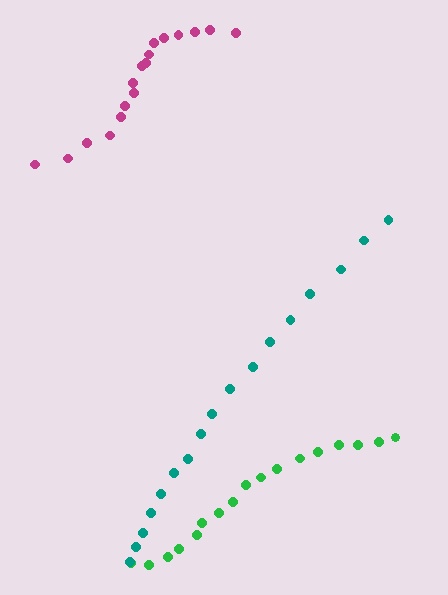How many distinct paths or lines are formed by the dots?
There are 3 distinct paths.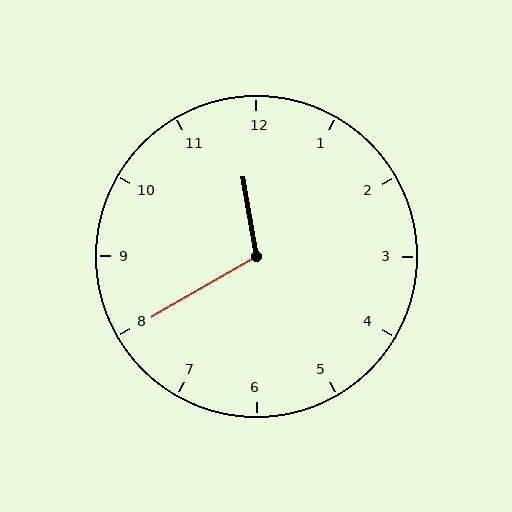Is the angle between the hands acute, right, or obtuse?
It is obtuse.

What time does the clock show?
11:40.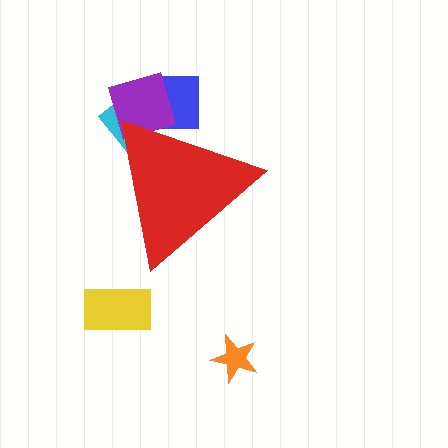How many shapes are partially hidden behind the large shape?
3 shapes are partially hidden.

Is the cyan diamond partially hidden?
Yes, the cyan diamond is partially hidden behind the red triangle.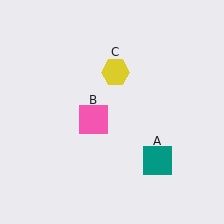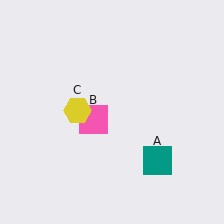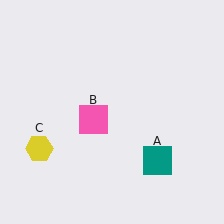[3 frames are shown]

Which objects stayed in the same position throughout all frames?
Teal square (object A) and pink square (object B) remained stationary.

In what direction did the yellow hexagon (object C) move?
The yellow hexagon (object C) moved down and to the left.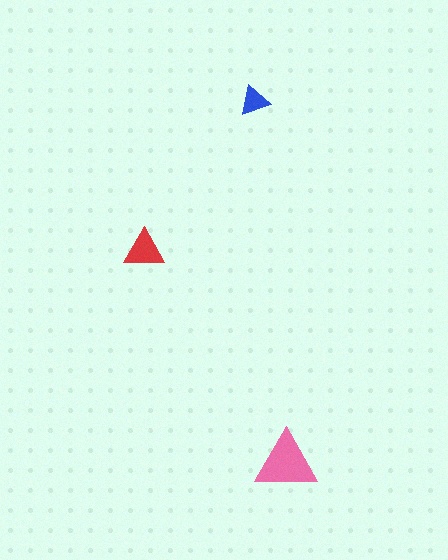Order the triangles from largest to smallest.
the pink one, the red one, the blue one.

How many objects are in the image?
There are 3 objects in the image.